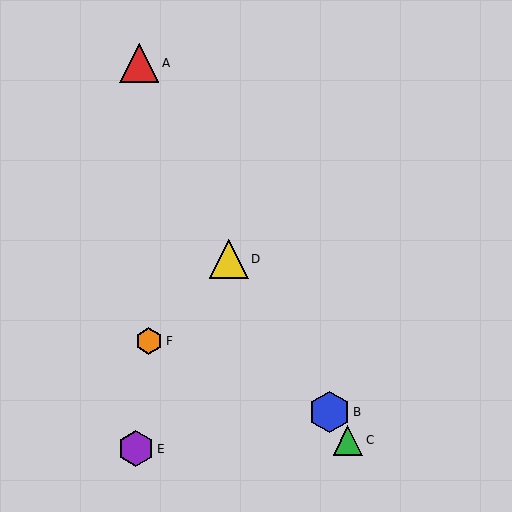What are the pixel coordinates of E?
Object E is at (136, 449).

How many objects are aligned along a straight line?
3 objects (B, C, D) are aligned along a straight line.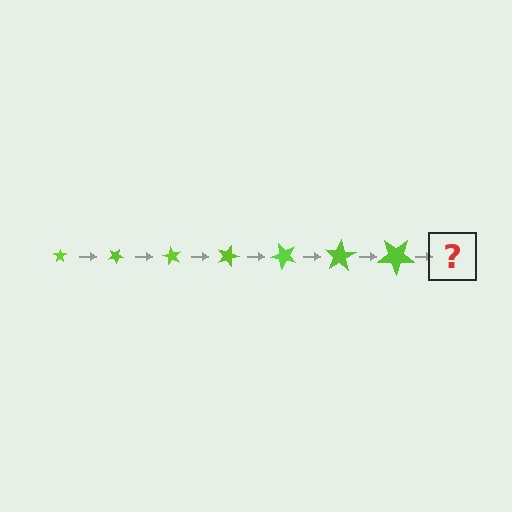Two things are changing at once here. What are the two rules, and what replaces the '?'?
The two rules are that the star grows larger each step and it rotates 30 degrees each step. The '?' should be a star, larger than the previous one and rotated 210 degrees from the start.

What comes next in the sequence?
The next element should be a star, larger than the previous one and rotated 210 degrees from the start.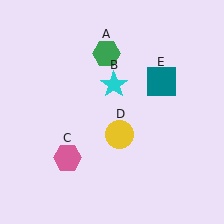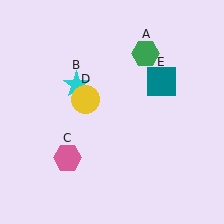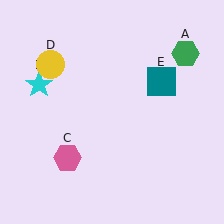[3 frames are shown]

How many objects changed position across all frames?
3 objects changed position: green hexagon (object A), cyan star (object B), yellow circle (object D).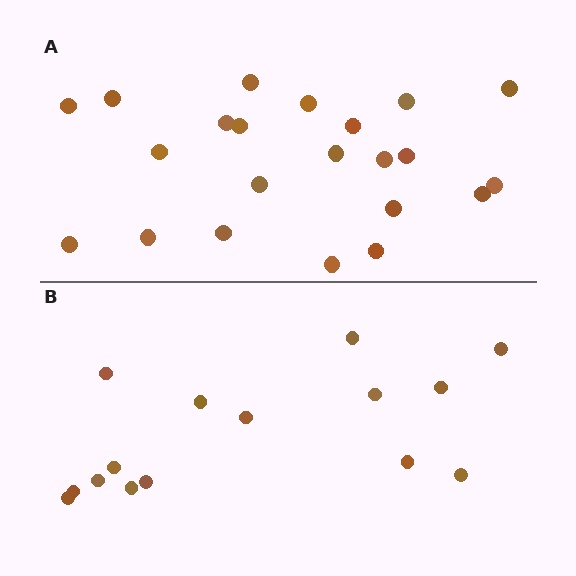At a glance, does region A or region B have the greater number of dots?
Region A (the top region) has more dots.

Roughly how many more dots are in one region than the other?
Region A has roughly 8 or so more dots than region B.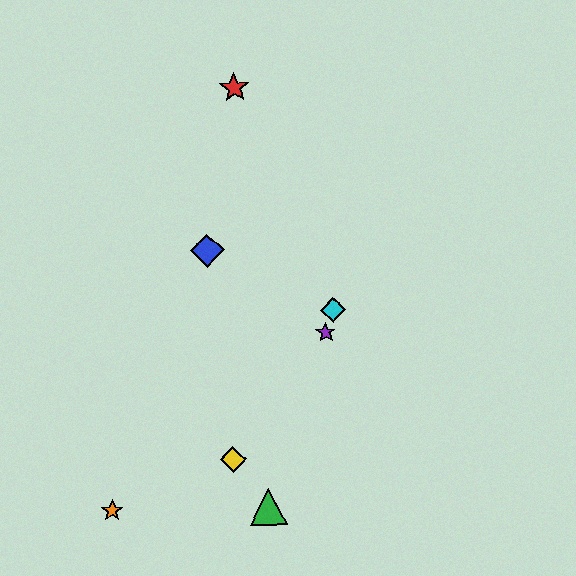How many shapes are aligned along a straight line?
3 shapes (the green triangle, the purple star, the cyan diamond) are aligned along a straight line.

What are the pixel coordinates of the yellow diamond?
The yellow diamond is at (233, 459).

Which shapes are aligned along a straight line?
The green triangle, the purple star, the cyan diamond are aligned along a straight line.